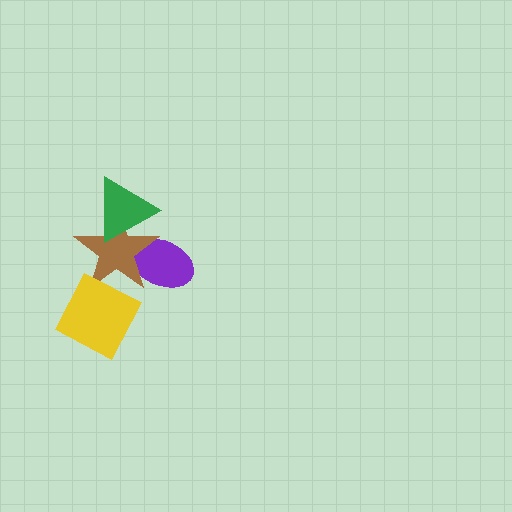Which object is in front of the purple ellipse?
The brown star is in front of the purple ellipse.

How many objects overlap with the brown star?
3 objects overlap with the brown star.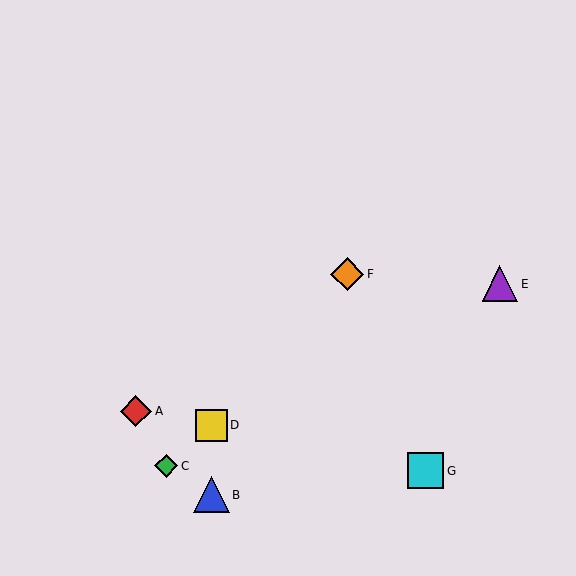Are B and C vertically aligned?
No, B is at x≈211 and C is at x≈166.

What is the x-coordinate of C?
Object C is at x≈166.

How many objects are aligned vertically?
2 objects (B, D) are aligned vertically.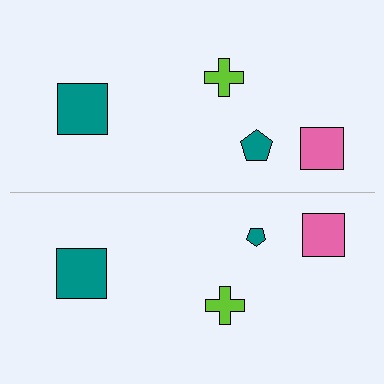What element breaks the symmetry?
The teal pentagon on the bottom side has a different size than its mirror counterpart.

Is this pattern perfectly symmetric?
No, the pattern is not perfectly symmetric. The teal pentagon on the bottom side has a different size than its mirror counterpart.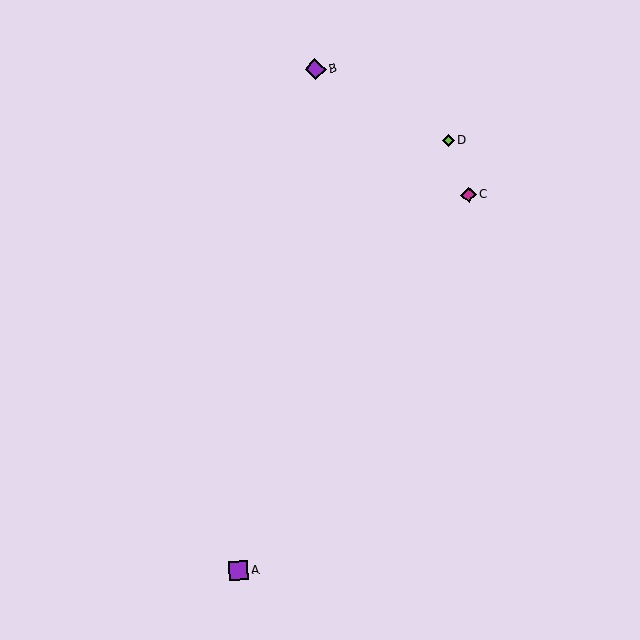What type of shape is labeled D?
Shape D is a lime diamond.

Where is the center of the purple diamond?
The center of the purple diamond is at (315, 69).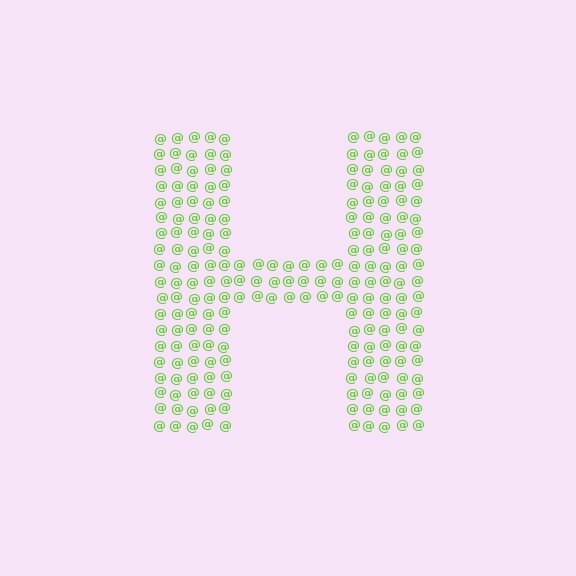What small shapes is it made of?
It is made of small at signs.